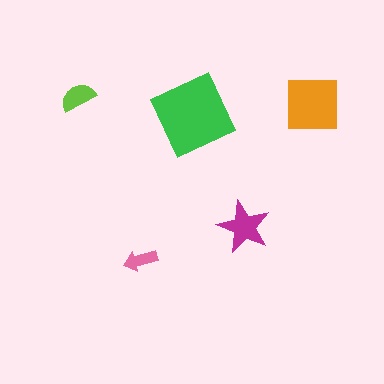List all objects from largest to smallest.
The green diamond, the orange square, the magenta star, the lime semicircle, the pink arrow.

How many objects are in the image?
There are 5 objects in the image.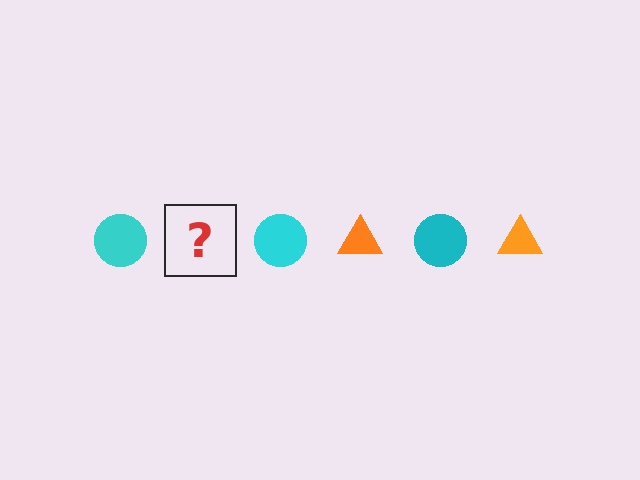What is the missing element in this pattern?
The missing element is an orange triangle.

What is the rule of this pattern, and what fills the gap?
The rule is that the pattern alternates between cyan circle and orange triangle. The gap should be filled with an orange triangle.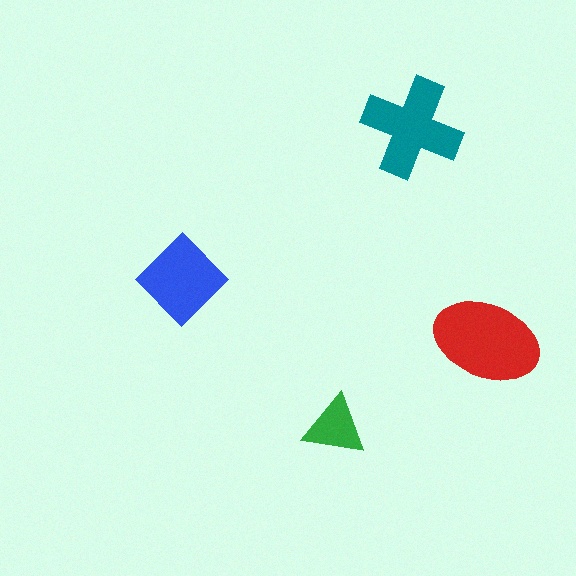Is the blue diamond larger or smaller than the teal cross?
Smaller.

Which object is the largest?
The red ellipse.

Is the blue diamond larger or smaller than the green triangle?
Larger.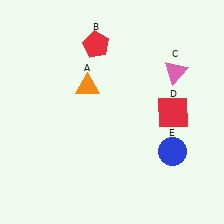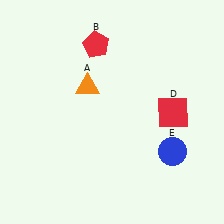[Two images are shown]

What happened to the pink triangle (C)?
The pink triangle (C) was removed in Image 2. It was in the top-right area of Image 1.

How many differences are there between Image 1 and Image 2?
There is 1 difference between the two images.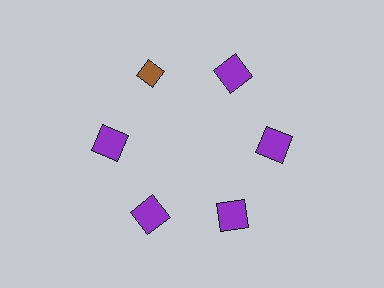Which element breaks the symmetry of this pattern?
The brown diamond at roughly the 11 o'clock position breaks the symmetry. All other shapes are purple squares.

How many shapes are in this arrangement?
There are 6 shapes arranged in a ring pattern.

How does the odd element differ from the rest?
It differs in both color (brown instead of purple) and shape (diamond instead of square).